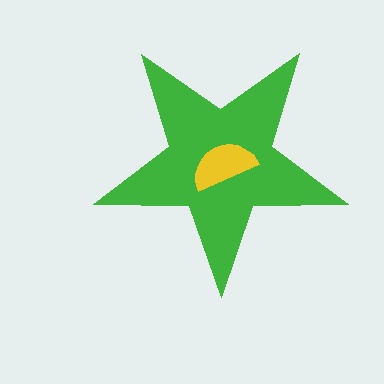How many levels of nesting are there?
2.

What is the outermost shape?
The green star.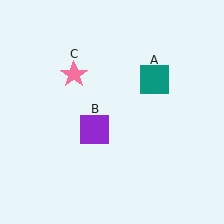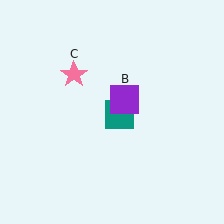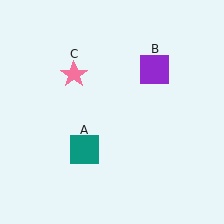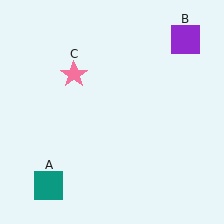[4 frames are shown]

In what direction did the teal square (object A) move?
The teal square (object A) moved down and to the left.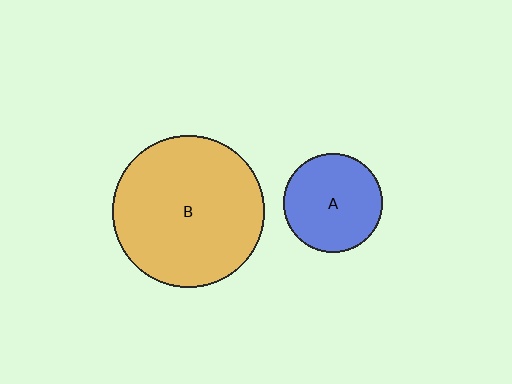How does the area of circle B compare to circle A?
Approximately 2.4 times.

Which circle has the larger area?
Circle B (orange).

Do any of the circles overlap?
No, none of the circles overlap.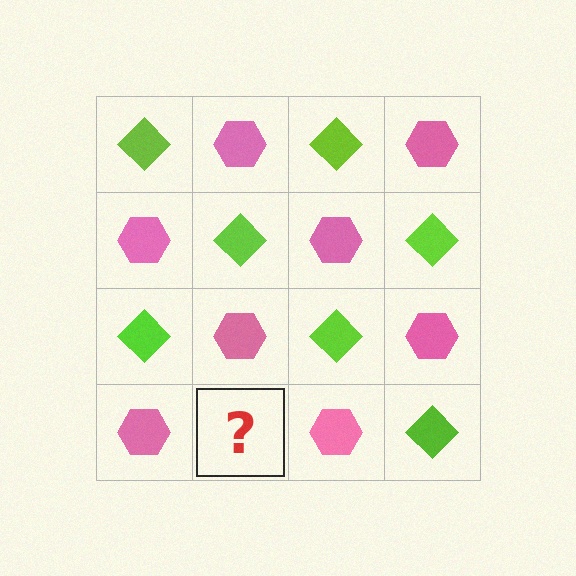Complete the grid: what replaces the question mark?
The question mark should be replaced with a lime diamond.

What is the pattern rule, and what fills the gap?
The rule is that it alternates lime diamond and pink hexagon in a checkerboard pattern. The gap should be filled with a lime diamond.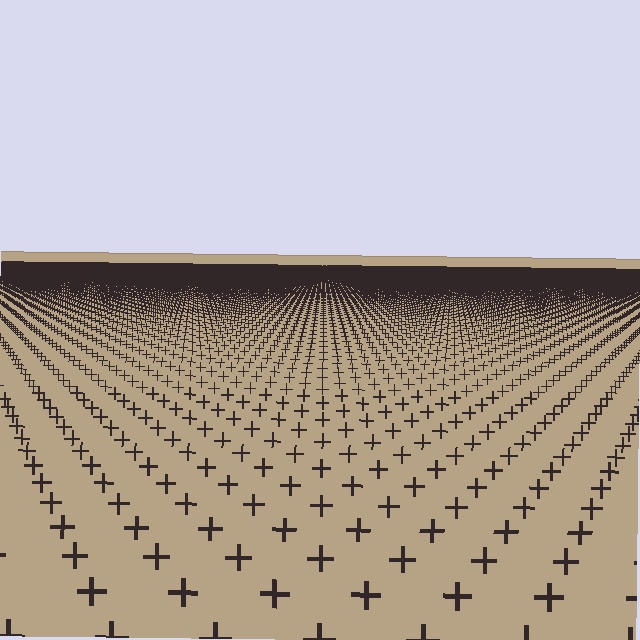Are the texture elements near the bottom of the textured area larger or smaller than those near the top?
Larger. Near the bottom, elements are closer to the viewer and appear at a bigger on-screen size.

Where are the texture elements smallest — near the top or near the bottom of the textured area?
Near the top.